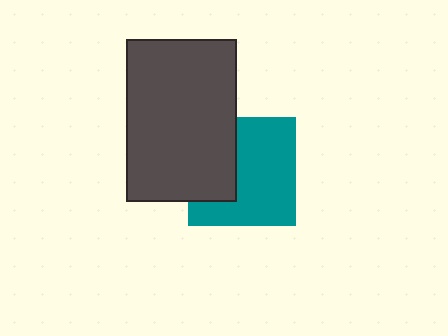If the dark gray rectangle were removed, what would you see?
You would see the complete teal square.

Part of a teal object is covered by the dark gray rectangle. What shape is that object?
It is a square.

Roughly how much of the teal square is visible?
About half of it is visible (roughly 64%).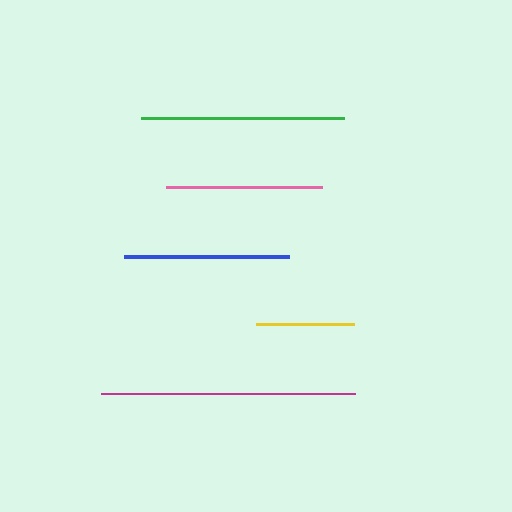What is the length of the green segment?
The green segment is approximately 204 pixels long.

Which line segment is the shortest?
The yellow line is the shortest at approximately 99 pixels.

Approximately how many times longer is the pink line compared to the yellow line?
The pink line is approximately 1.6 times the length of the yellow line.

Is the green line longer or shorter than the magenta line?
The magenta line is longer than the green line.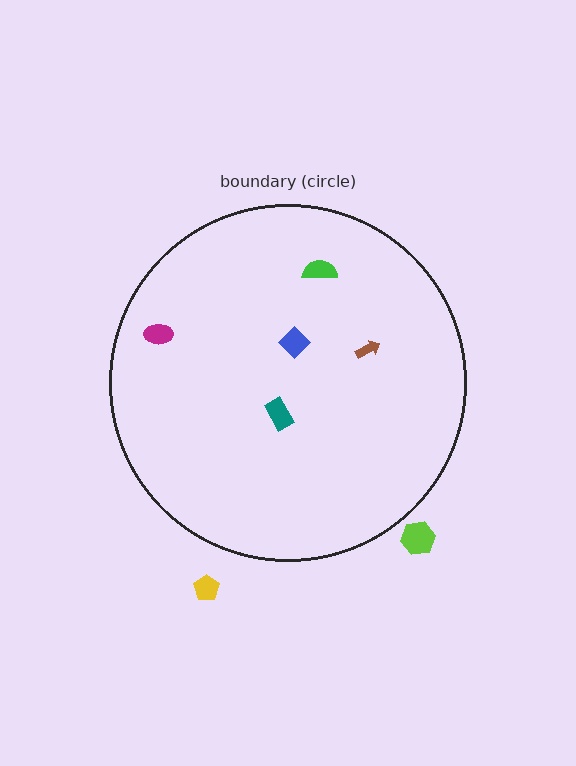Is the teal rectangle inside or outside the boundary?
Inside.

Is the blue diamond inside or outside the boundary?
Inside.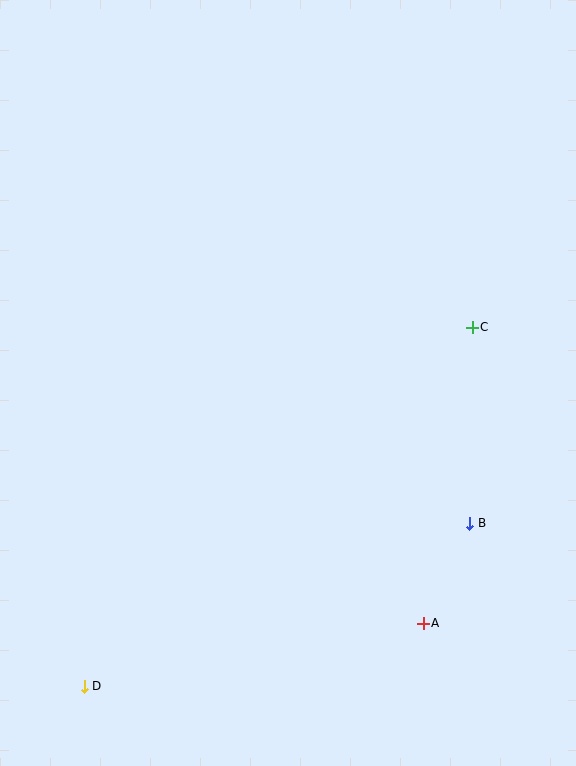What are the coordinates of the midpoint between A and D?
The midpoint between A and D is at (254, 655).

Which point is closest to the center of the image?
Point C at (472, 327) is closest to the center.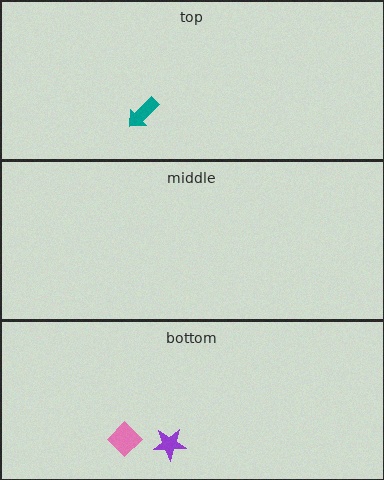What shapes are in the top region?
The teal arrow.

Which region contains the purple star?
The bottom region.